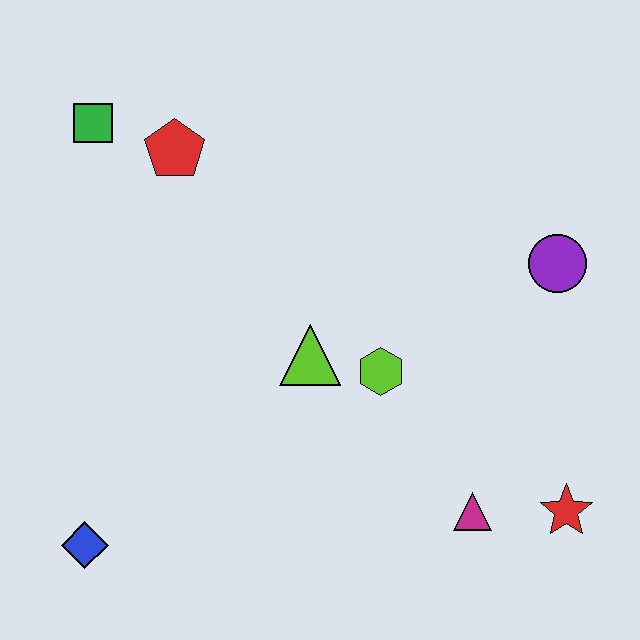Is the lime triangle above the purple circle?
No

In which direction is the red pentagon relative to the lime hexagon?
The red pentagon is above the lime hexagon.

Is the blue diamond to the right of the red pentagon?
No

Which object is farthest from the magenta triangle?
The green square is farthest from the magenta triangle.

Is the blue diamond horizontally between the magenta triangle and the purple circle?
No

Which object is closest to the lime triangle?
The lime hexagon is closest to the lime triangle.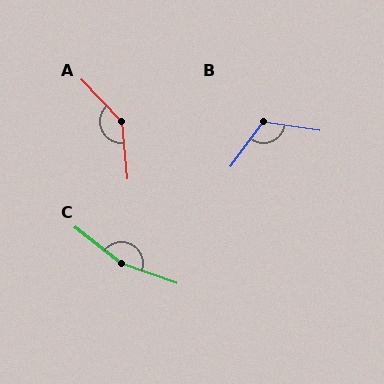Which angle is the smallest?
B, at approximately 118 degrees.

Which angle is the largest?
C, at approximately 162 degrees.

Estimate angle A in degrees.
Approximately 143 degrees.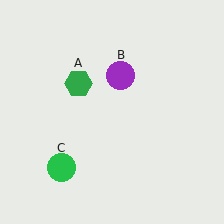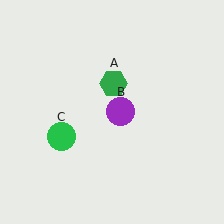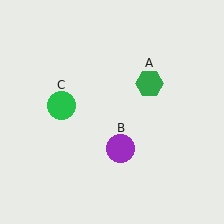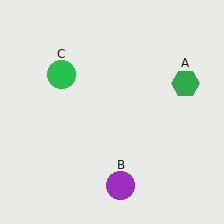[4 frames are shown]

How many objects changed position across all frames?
3 objects changed position: green hexagon (object A), purple circle (object B), green circle (object C).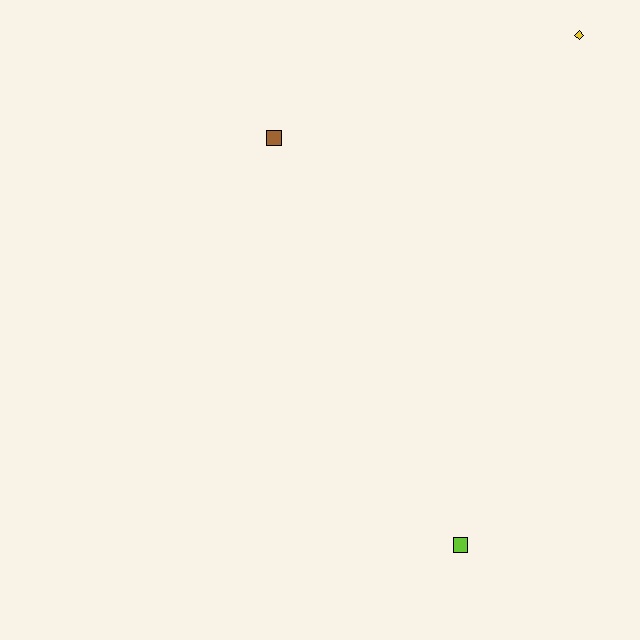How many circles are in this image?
There are no circles.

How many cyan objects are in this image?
There are no cyan objects.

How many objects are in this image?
There are 3 objects.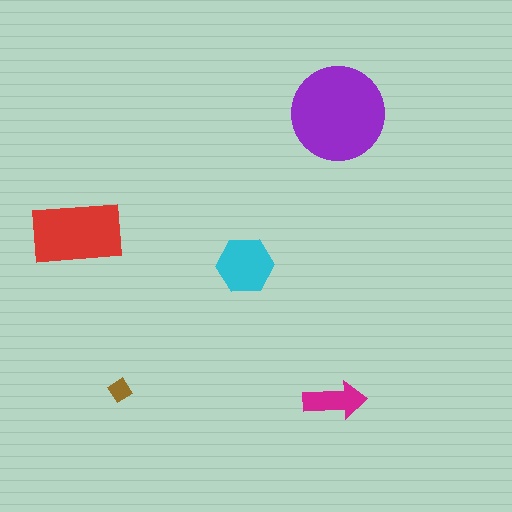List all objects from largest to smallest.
The purple circle, the red rectangle, the cyan hexagon, the magenta arrow, the brown diamond.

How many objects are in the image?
There are 5 objects in the image.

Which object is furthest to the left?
The red rectangle is leftmost.